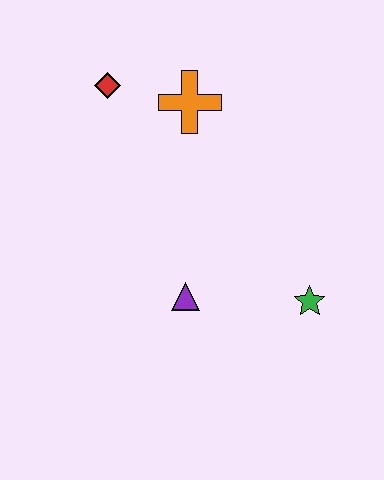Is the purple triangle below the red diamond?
Yes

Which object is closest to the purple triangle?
The green star is closest to the purple triangle.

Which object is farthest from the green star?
The red diamond is farthest from the green star.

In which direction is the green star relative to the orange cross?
The green star is below the orange cross.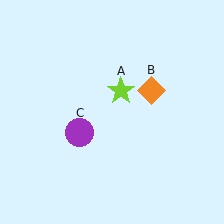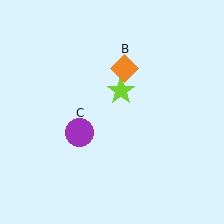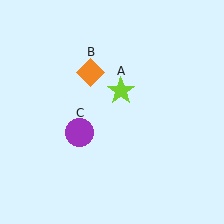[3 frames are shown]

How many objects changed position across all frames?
1 object changed position: orange diamond (object B).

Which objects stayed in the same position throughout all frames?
Lime star (object A) and purple circle (object C) remained stationary.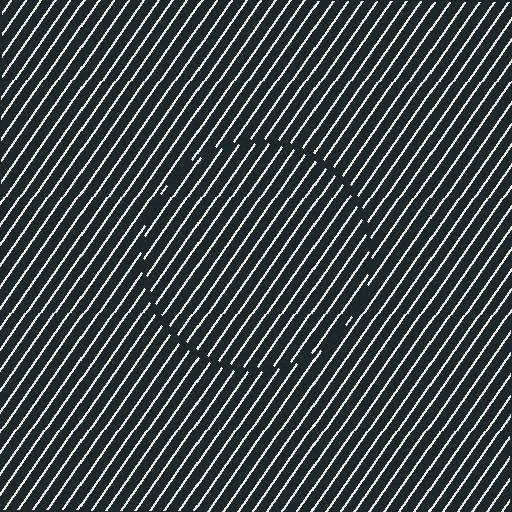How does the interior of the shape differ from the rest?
The interior of the shape contains the same grating, shifted by half a period — the contour is defined by the phase discontinuity where line-ends from the inner and outer gratings abut.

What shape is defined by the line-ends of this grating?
An illusory circle. The interior of the shape contains the same grating, shifted by half a period — the contour is defined by the phase discontinuity where line-ends from the inner and outer gratings abut.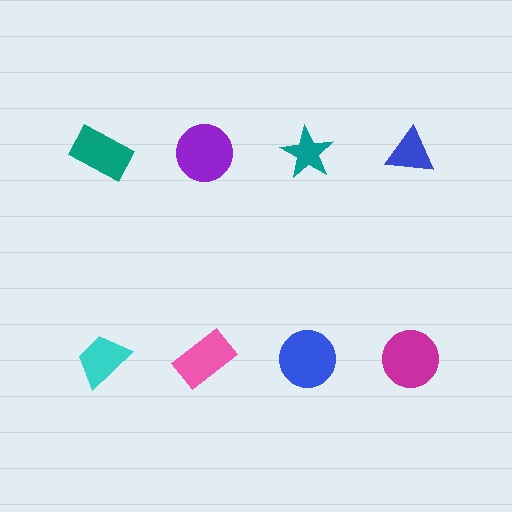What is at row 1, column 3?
A teal star.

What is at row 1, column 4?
A blue triangle.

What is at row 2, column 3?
A blue circle.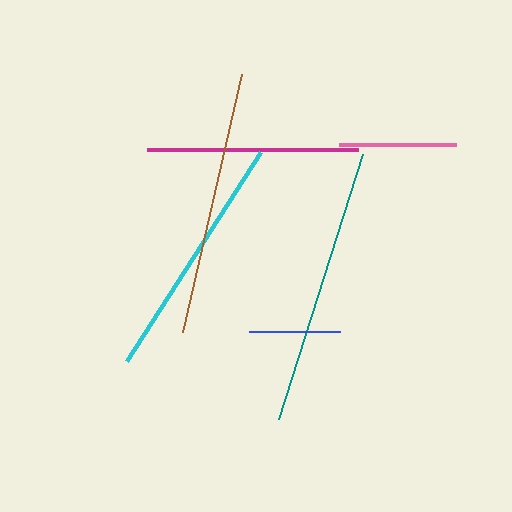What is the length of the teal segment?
The teal segment is approximately 278 pixels long.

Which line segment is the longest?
The teal line is the longest at approximately 278 pixels.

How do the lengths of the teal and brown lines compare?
The teal and brown lines are approximately the same length.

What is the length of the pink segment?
The pink segment is approximately 117 pixels long.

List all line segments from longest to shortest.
From longest to shortest: teal, brown, cyan, magenta, pink, blue.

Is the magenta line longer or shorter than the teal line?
The teal line is longer than the magenta line.